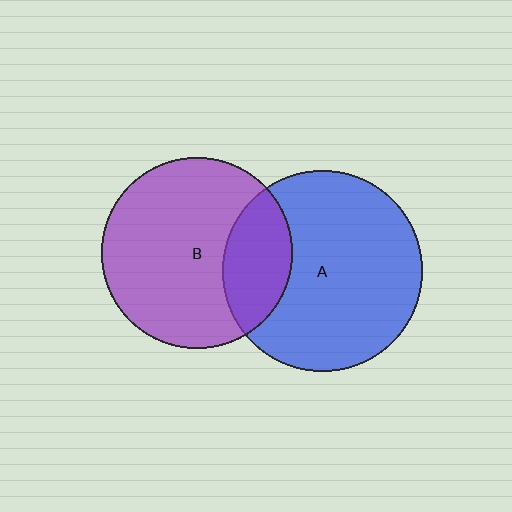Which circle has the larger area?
Circle A (blue).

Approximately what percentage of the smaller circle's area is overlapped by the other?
Approximately 25%.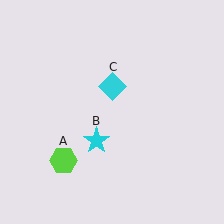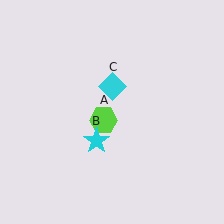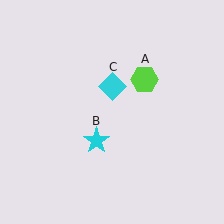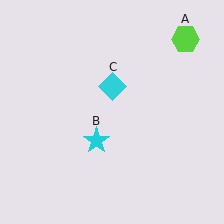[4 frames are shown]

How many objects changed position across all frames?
1 object changed position: lime hexagon (object A).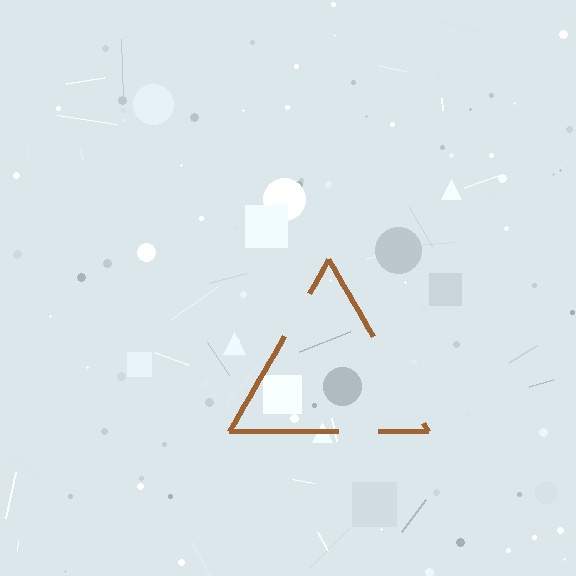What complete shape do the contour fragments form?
The contour fragments form a triangle.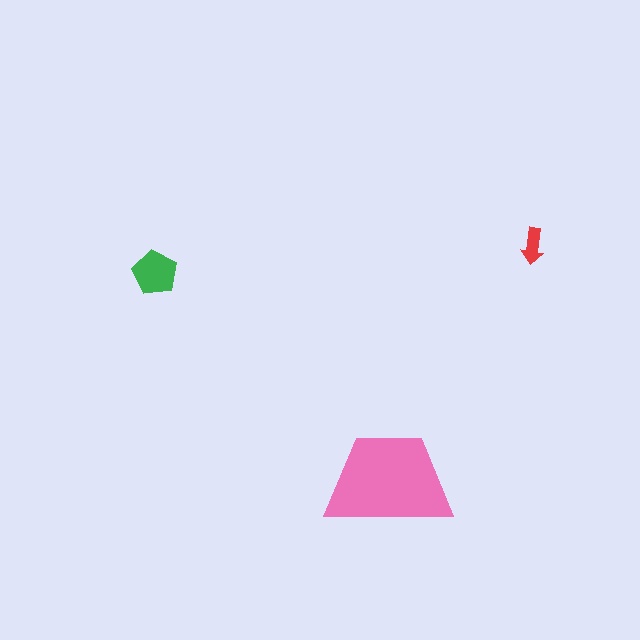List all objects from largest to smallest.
The pink trapezoid, the green pentagon, the red arrow.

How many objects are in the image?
There are 3 objects in the image.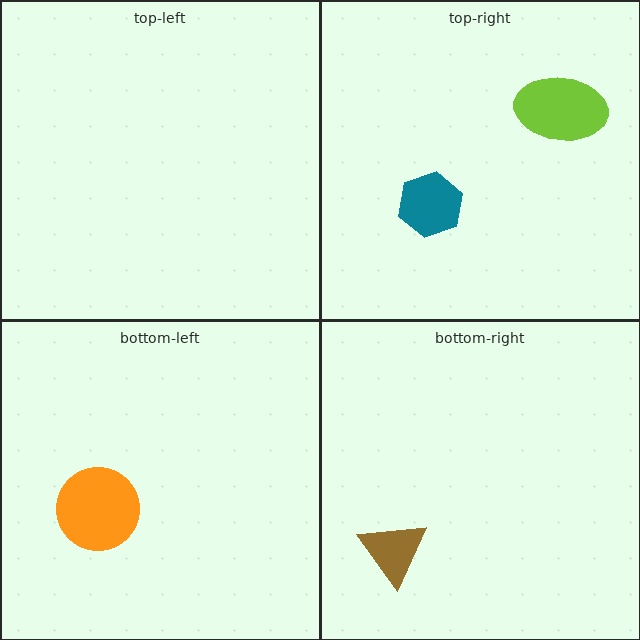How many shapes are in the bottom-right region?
1.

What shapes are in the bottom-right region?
The brown triangle.